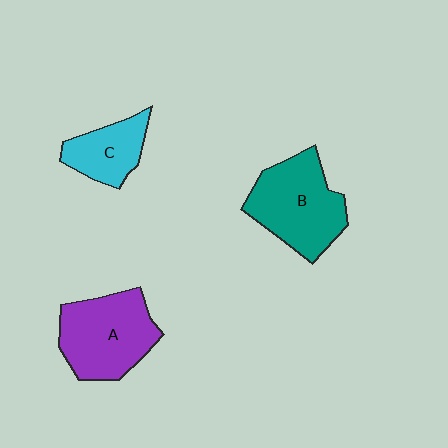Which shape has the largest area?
Shape B (teal).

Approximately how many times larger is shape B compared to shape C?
Approximately 1.7 times.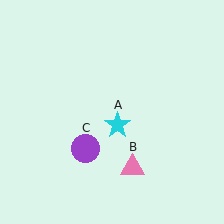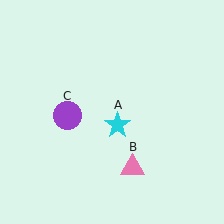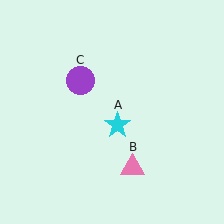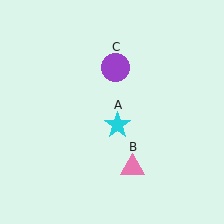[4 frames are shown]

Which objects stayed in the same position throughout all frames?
Cyan star (object A) and pink triangle (object B) remained stationary.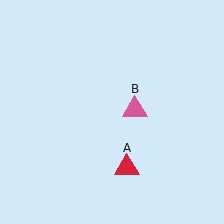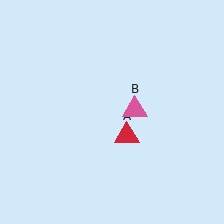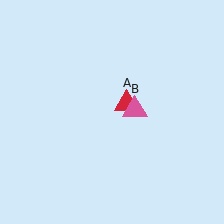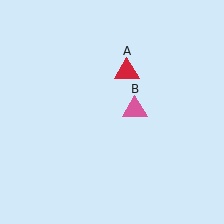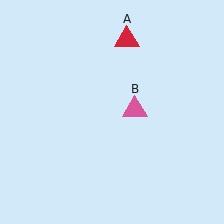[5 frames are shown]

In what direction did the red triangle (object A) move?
The red triangle (object A) moved up.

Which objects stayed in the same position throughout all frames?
Pink triangle (object B) remained stationary.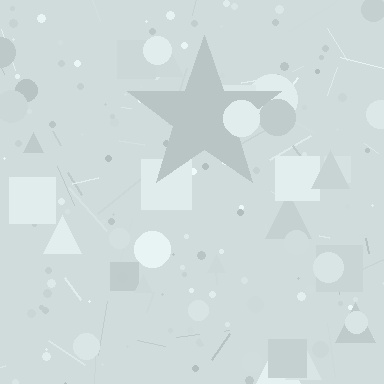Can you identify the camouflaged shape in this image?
The camouflaged shape is a star.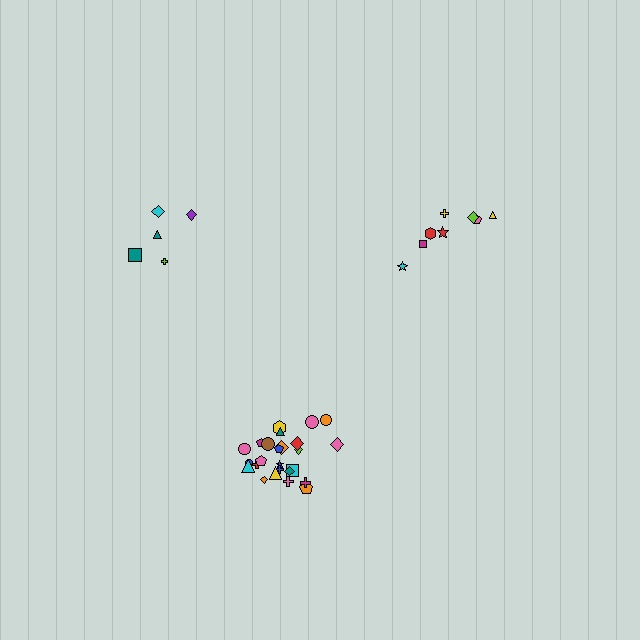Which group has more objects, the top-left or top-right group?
The top-right group.